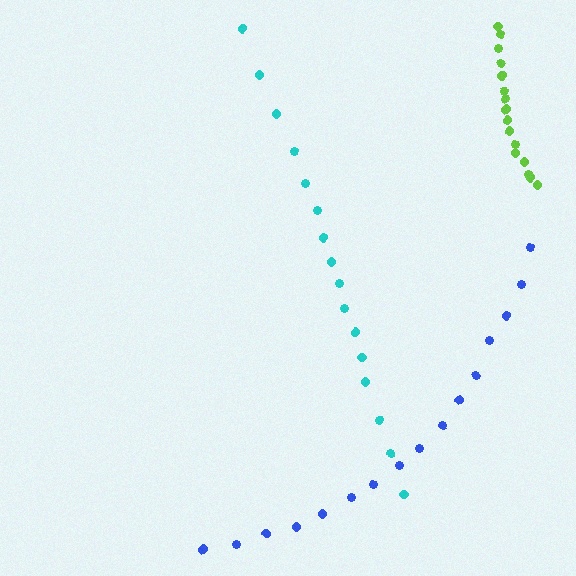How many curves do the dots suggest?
There are 3 distinct paths.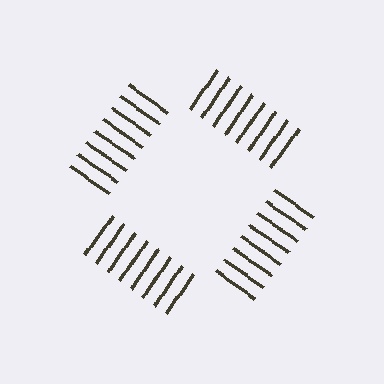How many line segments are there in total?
32 — 8 along each of the 4 edges.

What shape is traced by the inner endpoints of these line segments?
An illusory square — the line segments terminate on its edges but no continuous stroke is drawn.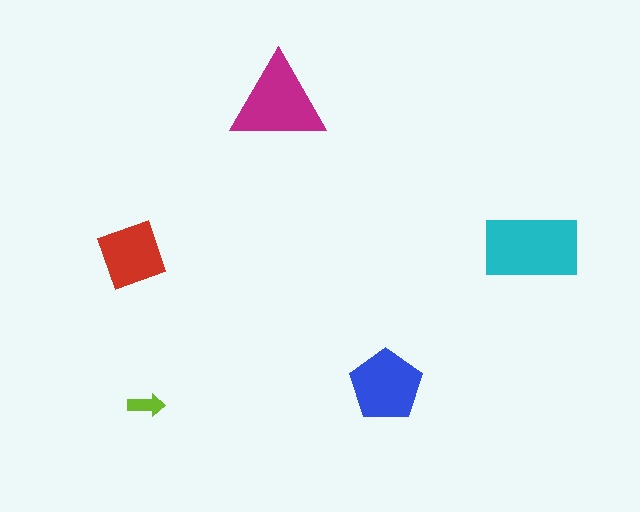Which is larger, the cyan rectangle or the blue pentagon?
The cyan rectangle.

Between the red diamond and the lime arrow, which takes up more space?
The red diamond.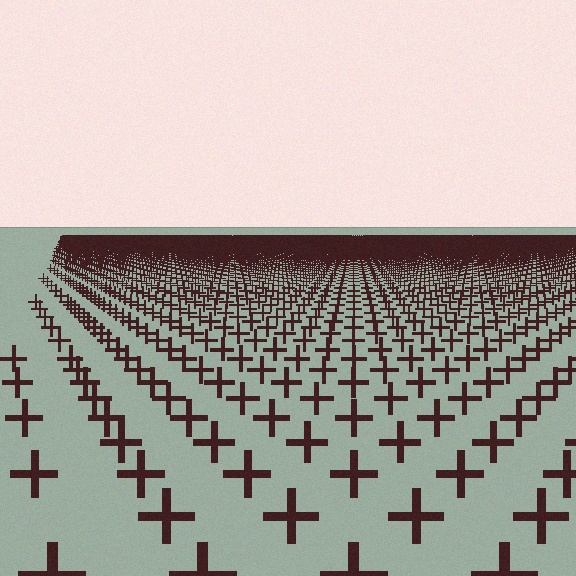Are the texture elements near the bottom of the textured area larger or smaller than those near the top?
Larger. Near the bottom, elements are closer to the viewer and appear at a bigger on-screen size.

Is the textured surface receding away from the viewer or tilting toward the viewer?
The surface is receding away from the viewer. Texture elements get smaller and denser toward the top.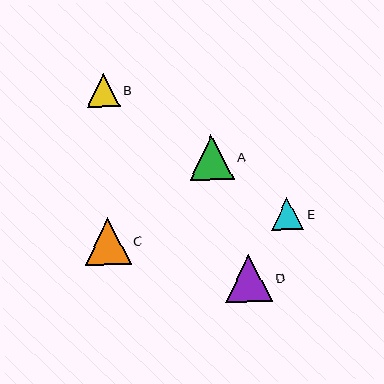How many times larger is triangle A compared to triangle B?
Triangle A is approximately 1.4 times the size of triangle B.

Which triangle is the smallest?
Triangle E is the smallest with a size of approximately 32 pixels.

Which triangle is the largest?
Triangle D is the largest with a size of approximately 47 pixels.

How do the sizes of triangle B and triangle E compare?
Triangle B and triangle E are approximately the same size.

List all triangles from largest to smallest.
From largest to smallest: D, C, A, B, E.